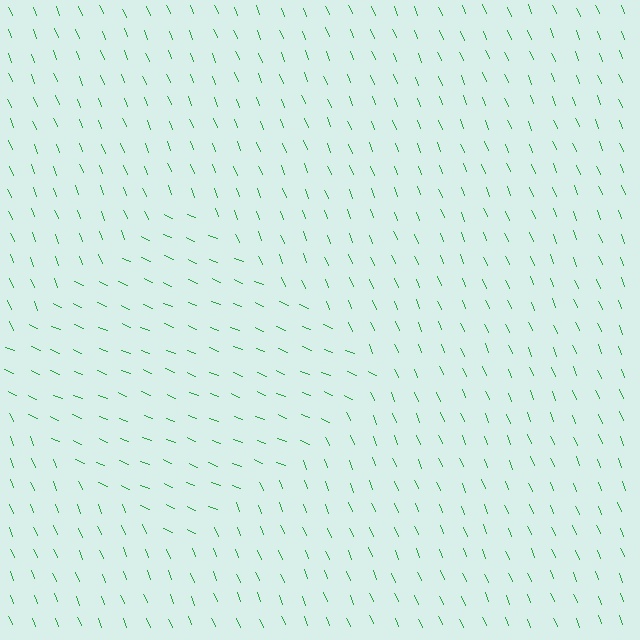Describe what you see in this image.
The image is filled with small green line segments. A diamond region in the image has lines oriented differently from the surrounding lines, creating a visible texture boundary.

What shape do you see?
I see a diamond.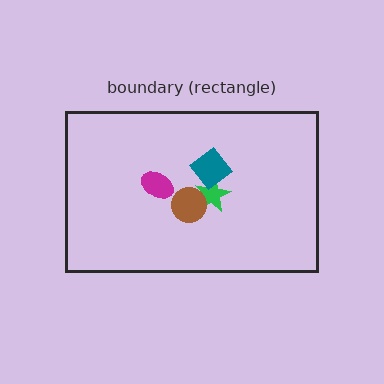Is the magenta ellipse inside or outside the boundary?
Inside.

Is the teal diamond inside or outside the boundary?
Inside.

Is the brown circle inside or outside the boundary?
Inside.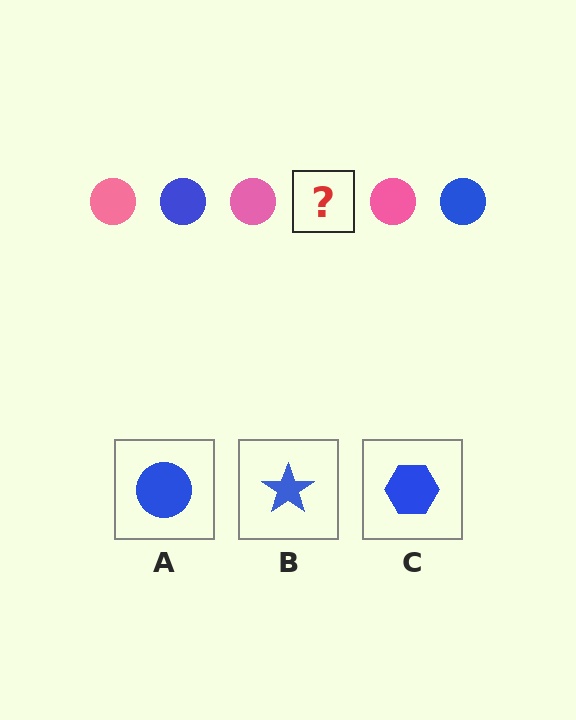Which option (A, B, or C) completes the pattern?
A.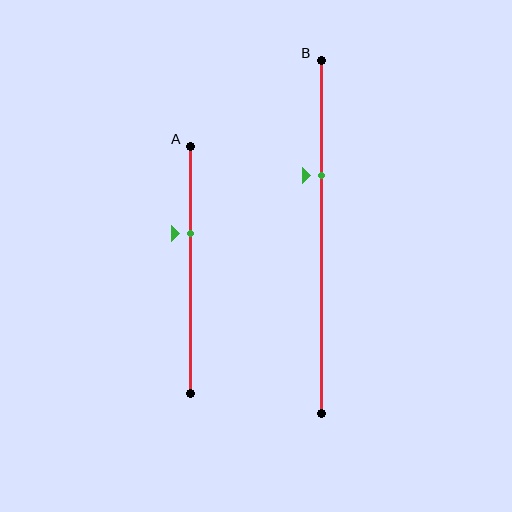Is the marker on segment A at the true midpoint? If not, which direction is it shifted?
No, the marker on segment A is shifted upward by about 15% of the segment length.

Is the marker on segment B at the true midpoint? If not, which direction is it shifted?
No, the marker on segment B is shifted upward by about 17% of the segment length.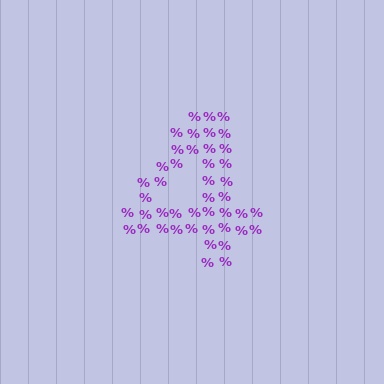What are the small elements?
The small elements are percent signs.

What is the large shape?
The large shape is the digit 4.